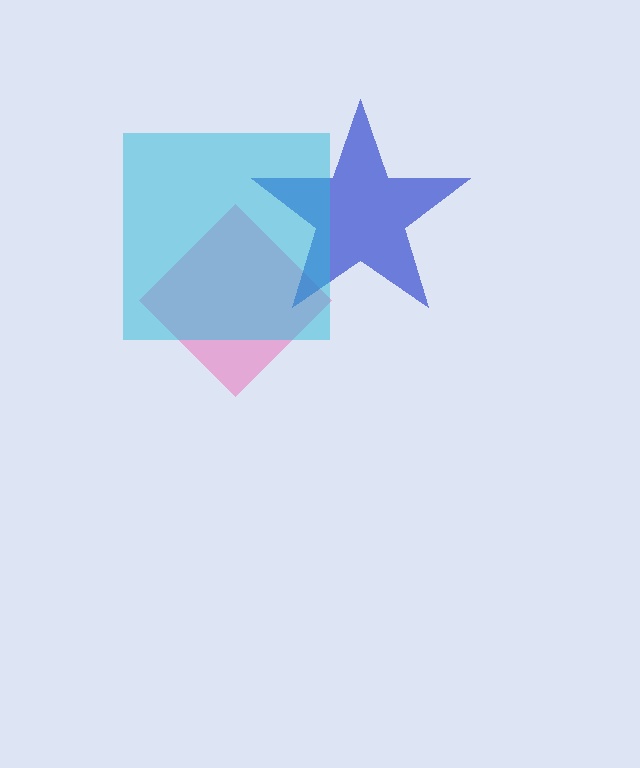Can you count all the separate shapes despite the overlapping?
Yes, there are 3 separate shapes.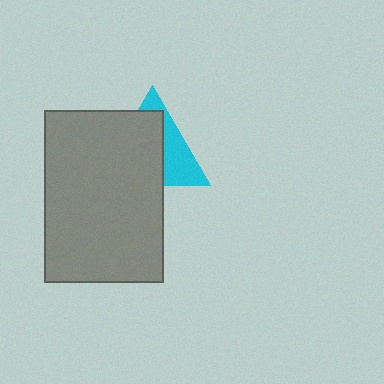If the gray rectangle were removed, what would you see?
You would see the complete cyan triangle.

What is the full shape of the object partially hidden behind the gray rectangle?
The partially hidden object is a cyan triangle.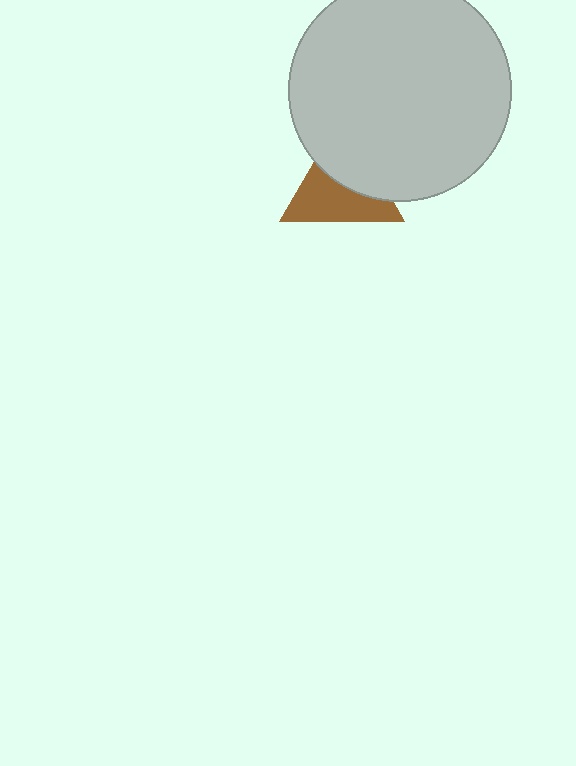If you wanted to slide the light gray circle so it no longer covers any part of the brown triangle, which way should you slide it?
Slide it up — that is the most direct way to separate the two shapes.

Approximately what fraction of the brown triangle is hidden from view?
Roughly 45% of the brown triangle is hidden behind the light gray circle.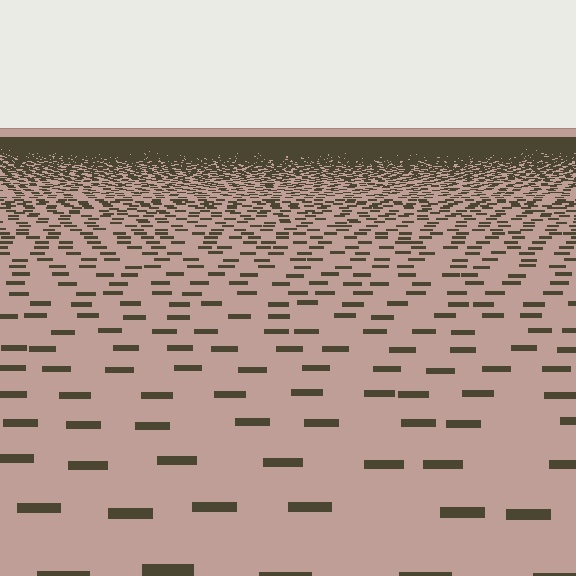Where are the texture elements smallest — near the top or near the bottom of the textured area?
Near the top.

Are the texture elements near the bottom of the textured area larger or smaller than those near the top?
Larger. Near the bottom, elements are closer to the viewer and appear at a bigger on-screen size.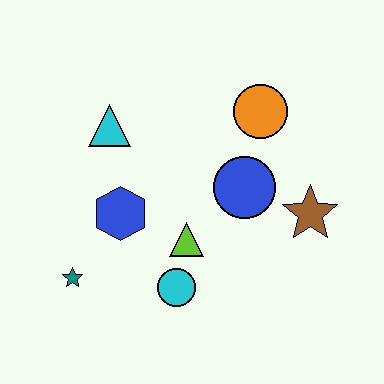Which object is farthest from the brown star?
The teal star is farthest from the brown star.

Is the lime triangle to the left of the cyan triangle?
No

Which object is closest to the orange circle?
The blue circle is closest to the orange circle.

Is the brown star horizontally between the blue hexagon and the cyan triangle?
No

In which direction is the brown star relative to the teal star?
The brown star is to the right of the teal star.